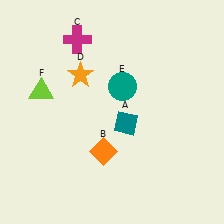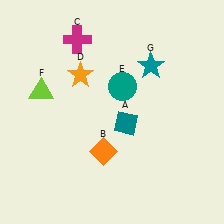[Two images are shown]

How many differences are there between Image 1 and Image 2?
There is 1 difference between the two images.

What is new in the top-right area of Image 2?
A teal star (G) was added in the top-right area of Image 2.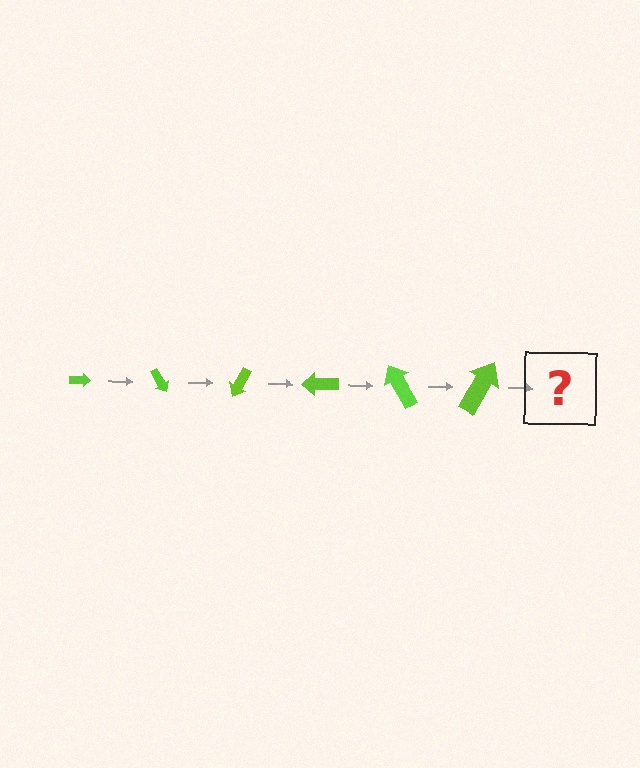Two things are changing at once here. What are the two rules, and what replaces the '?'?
The two rules are that the arrow grows larger each step and it rotates 60 degrees each step. The '?' should be an arrow, larger than the previous one and rotated 360 degrees from the start.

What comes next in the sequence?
The next element should be an arrow, larger than the previous one and rotated 360 degrees from the start.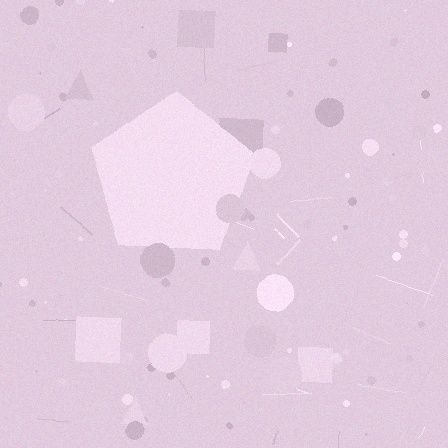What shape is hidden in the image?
A pentagon is hidden in the image.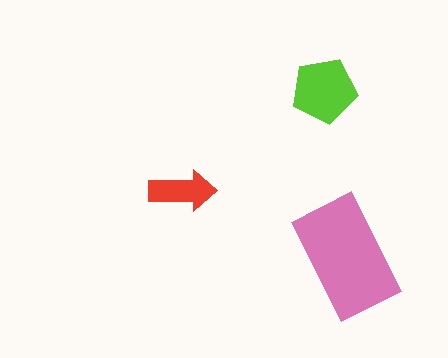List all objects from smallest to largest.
The red arrow, the lime pentagon, the pink rectangle.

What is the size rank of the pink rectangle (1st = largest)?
1st.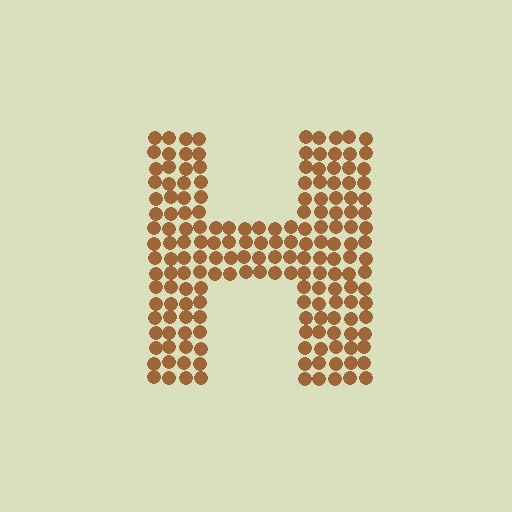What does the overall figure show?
The overall figure shows the letter H.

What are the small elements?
The small elements are circles.